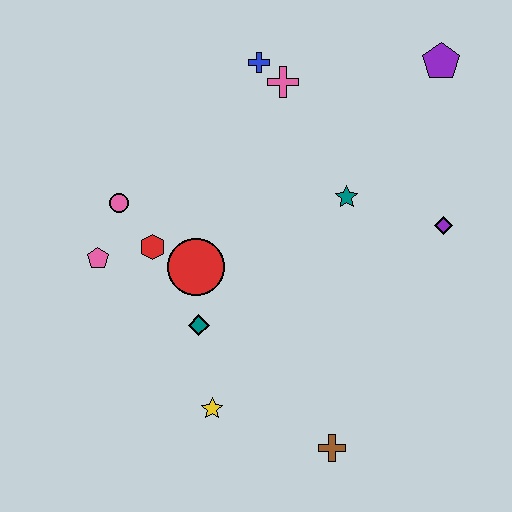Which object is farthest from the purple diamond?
The pink pentagon is farthest from the purple diamond.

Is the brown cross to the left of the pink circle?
No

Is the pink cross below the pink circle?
No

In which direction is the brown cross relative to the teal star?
The brown cross is below the teal star.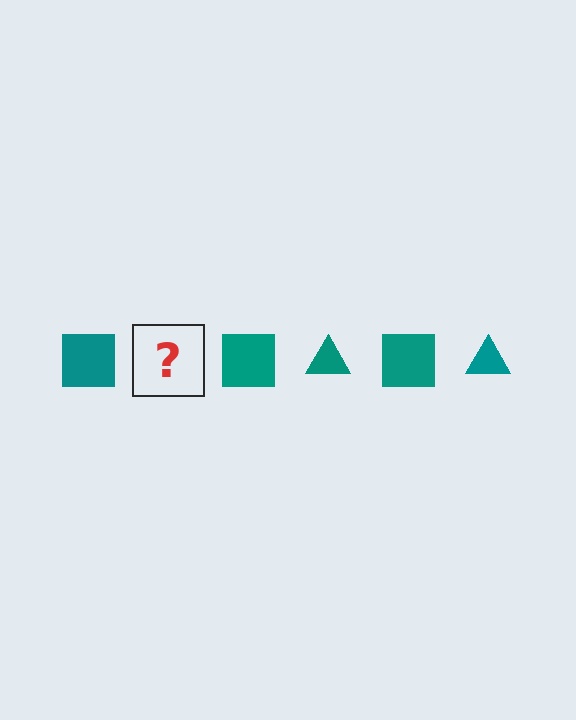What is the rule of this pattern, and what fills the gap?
The rule is that the pattern cycles through square, triangle shapes in teal. The gap should be filled with a teal triangle.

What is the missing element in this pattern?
The missing element is a teal triangle.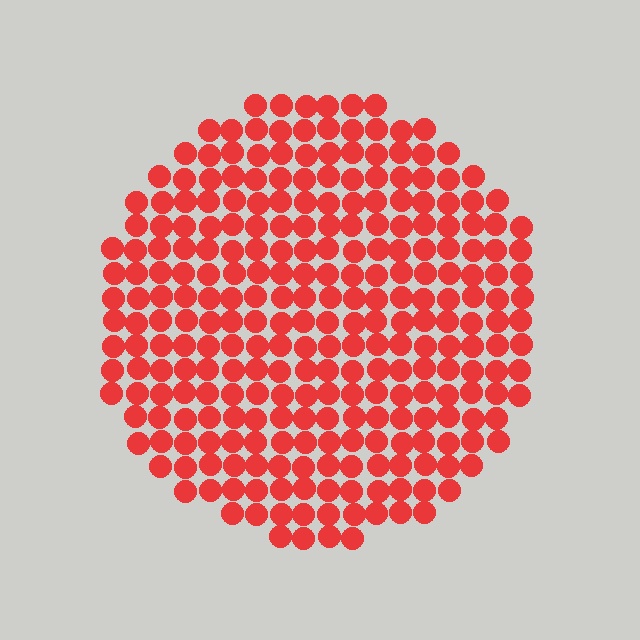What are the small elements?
The small elements are circles.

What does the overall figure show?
The overall figure shows a circle.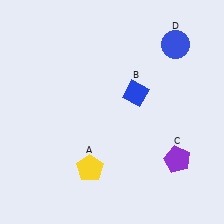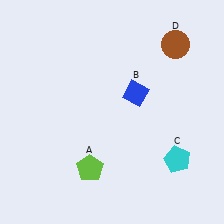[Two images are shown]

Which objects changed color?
A changed from yellow to lime. C changed from purple to cyan. D changed from blue to brown.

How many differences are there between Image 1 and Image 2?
There are 3 differences between the two images.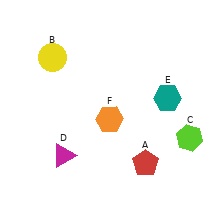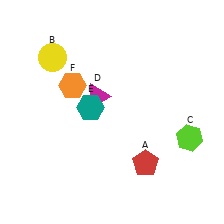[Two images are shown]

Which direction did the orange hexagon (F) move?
The orange hexagon (F) moved left.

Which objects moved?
The objects that moved are: the magenta triangle (D), the teal hexagon (E), the orange hexagon (F).